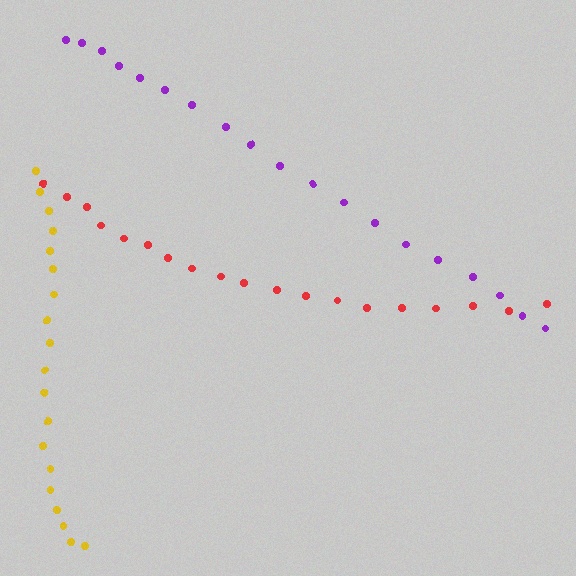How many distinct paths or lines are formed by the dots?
There are 3 distinct paths.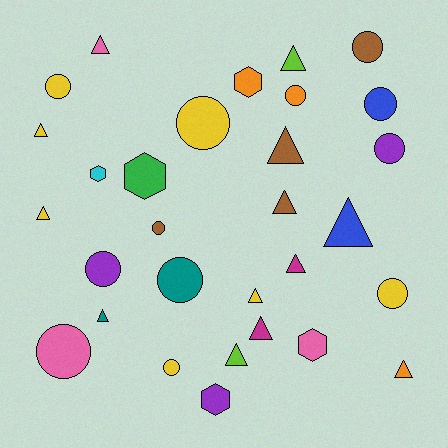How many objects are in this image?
There are 30 objects.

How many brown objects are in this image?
There are 4 brown objects.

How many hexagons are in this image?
There are 5 hexagons.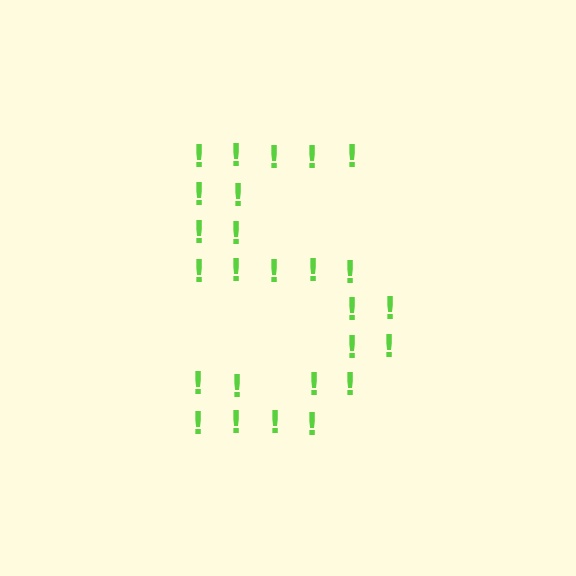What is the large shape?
The large shape is the digit 5.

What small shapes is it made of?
It is made of small exclamation marks.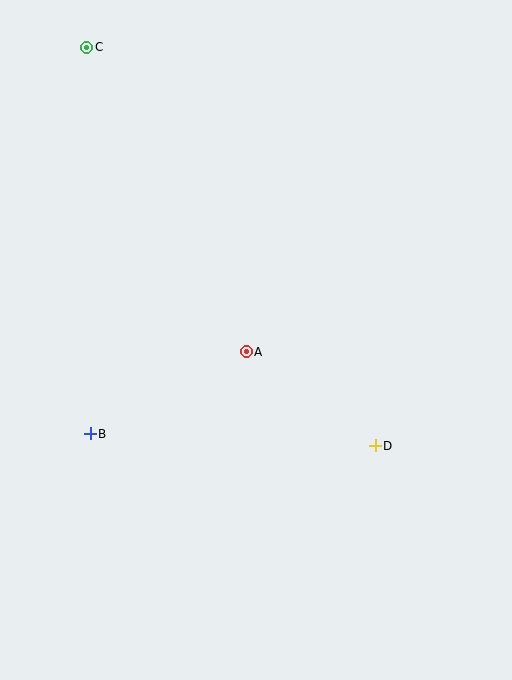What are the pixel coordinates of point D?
Point D is at (375, 446).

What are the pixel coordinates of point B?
Point B is at (90, 434).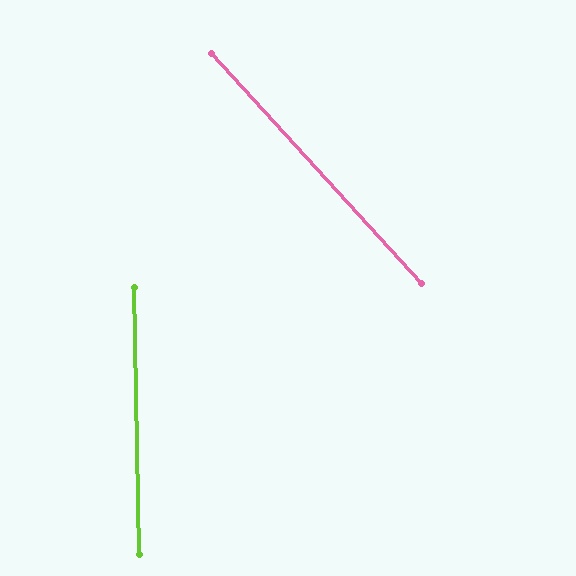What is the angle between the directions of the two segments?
Approximately 41 degrees.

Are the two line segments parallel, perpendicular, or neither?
Neither parallel nor perpendicular — they differ by about 41°.